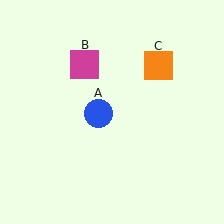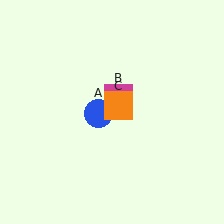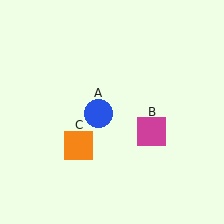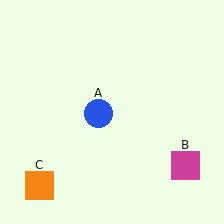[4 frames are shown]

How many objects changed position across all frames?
2 objects changed position: magenta square (object B), orange square (object C).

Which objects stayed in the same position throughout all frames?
Blue circle (object A) remained stationary.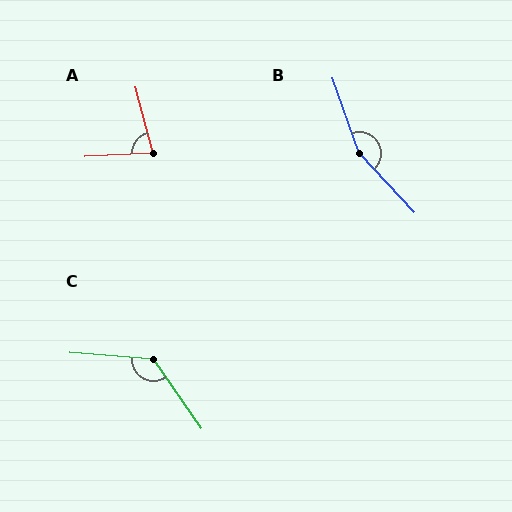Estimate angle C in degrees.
Approximately 129 degrees.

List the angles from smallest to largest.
A (77°), C (129°), B (156°).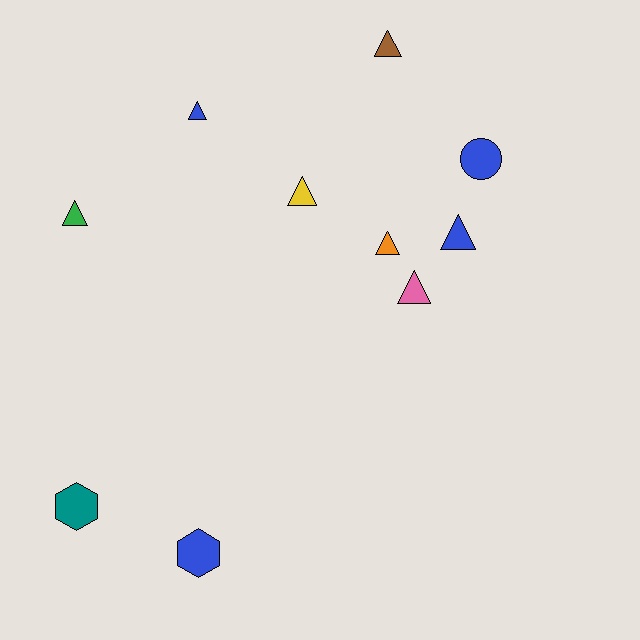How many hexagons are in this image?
There are 2 hexagons.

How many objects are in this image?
There are 10 objects.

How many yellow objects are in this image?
There is 1 yellow object.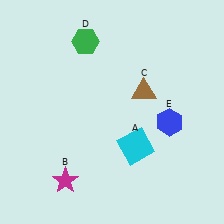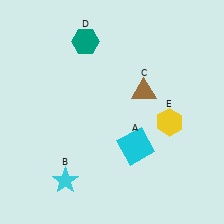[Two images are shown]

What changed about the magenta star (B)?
In Image 1, B is magenta. In Image 2, it changed to cyan.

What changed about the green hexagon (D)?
In Image 1, D is green. In Image 2, it changed to teal.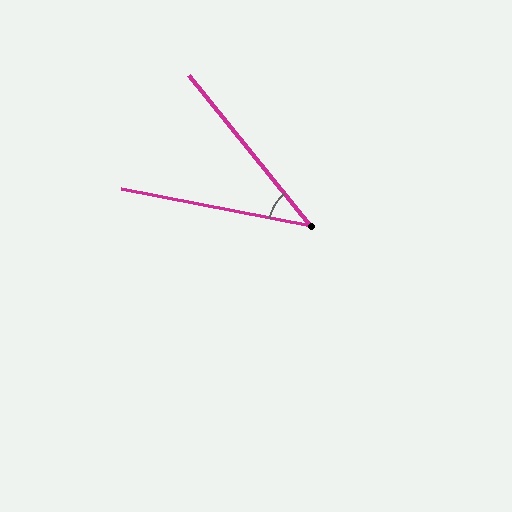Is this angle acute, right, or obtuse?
It is acute.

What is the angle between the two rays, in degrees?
Approximately 40 degrees.